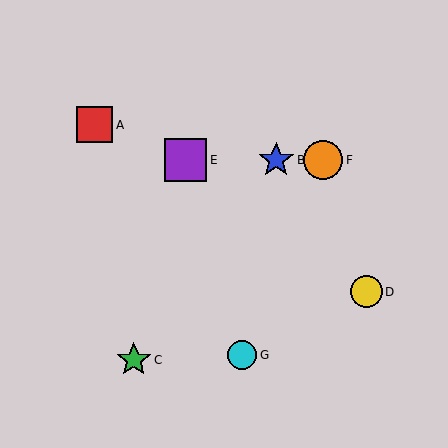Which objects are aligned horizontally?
Objects B, E, F are aligned horizontally.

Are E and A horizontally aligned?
No, E is at y≈160 and A is at y≈125.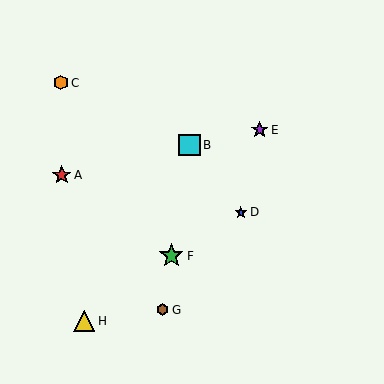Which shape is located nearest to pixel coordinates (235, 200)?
The blue star (labeled D) at (241, 212) is nearest to that location.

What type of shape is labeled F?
Shape F is a green star.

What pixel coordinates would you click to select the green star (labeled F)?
Click at (171, 256) to select the green star F.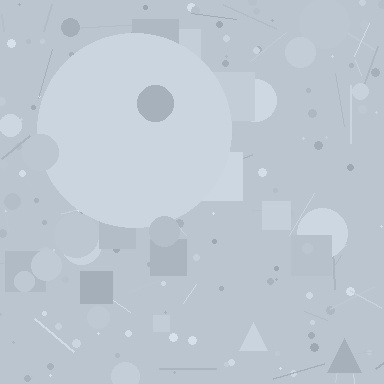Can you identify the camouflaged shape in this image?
The camouflaged shape is a circle.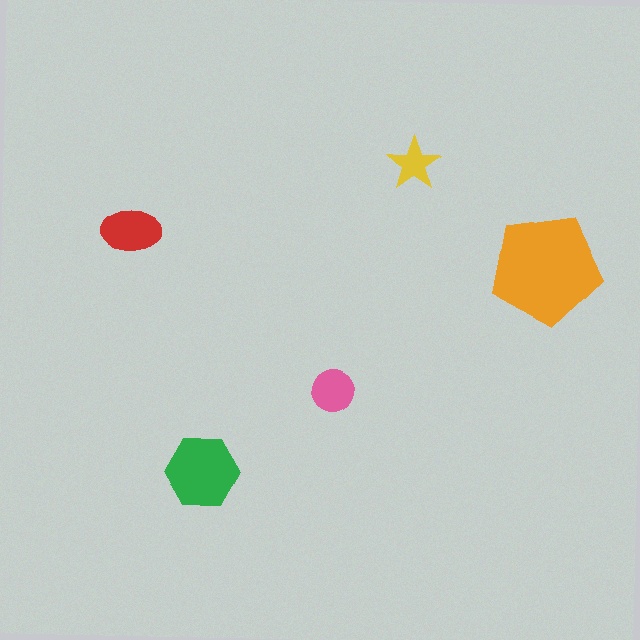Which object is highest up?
The yellow star is topmost.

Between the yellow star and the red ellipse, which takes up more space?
The red ellipse.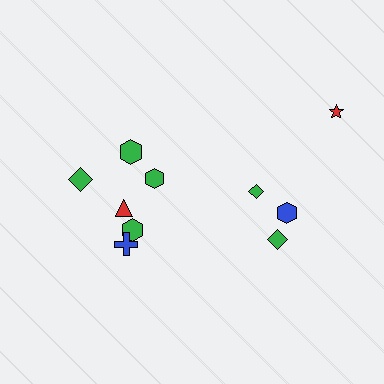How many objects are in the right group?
There are 4 objects.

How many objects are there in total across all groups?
There are 10 objects.